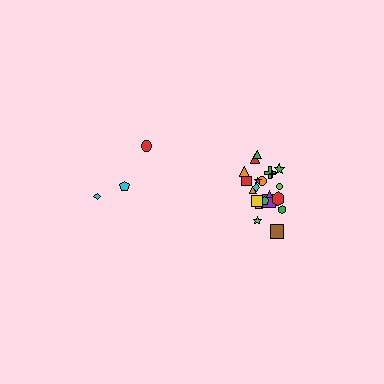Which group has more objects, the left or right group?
The right group.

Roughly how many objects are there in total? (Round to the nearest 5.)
Roughly 25 objects in total.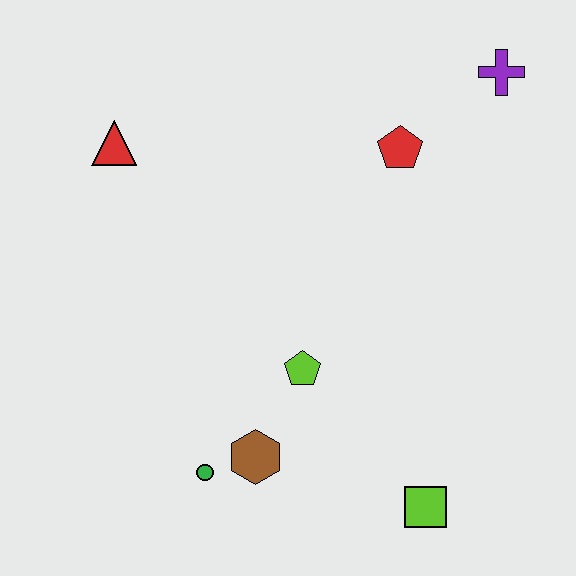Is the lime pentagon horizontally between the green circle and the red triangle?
No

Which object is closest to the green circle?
The brown hexagon is closest to the green circle.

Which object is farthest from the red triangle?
The lime square is farthest from the red triangle.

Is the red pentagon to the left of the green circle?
No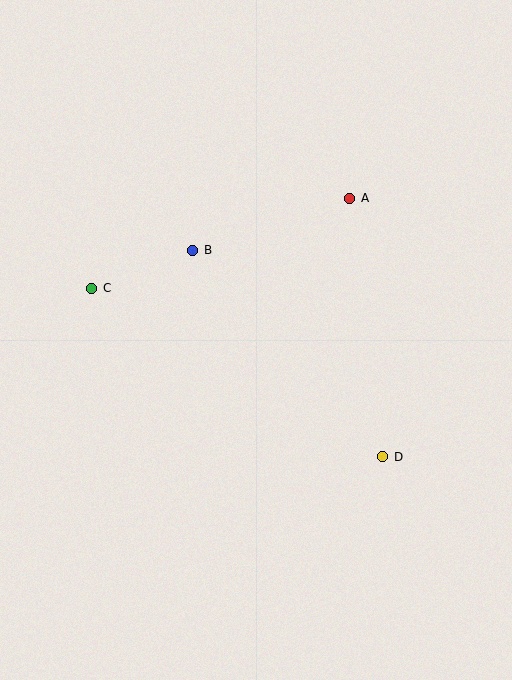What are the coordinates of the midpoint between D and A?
The midpoint between D and A is at (366, 328).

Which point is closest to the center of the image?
Point B at (193, 250) is closest to the center.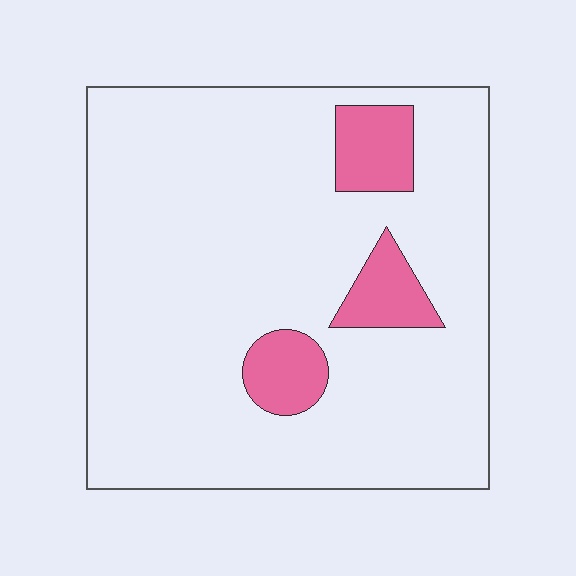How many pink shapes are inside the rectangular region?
3.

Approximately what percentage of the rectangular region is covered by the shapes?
Approximately 10%.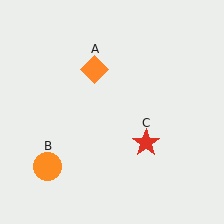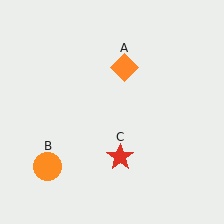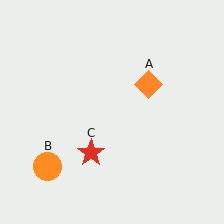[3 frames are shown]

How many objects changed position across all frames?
2 objects changed position: orange diamond (object A), red star (object C).